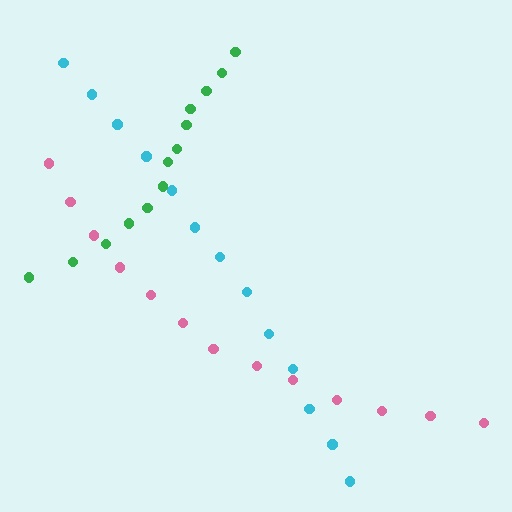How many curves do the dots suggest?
There are 3 distinct paths.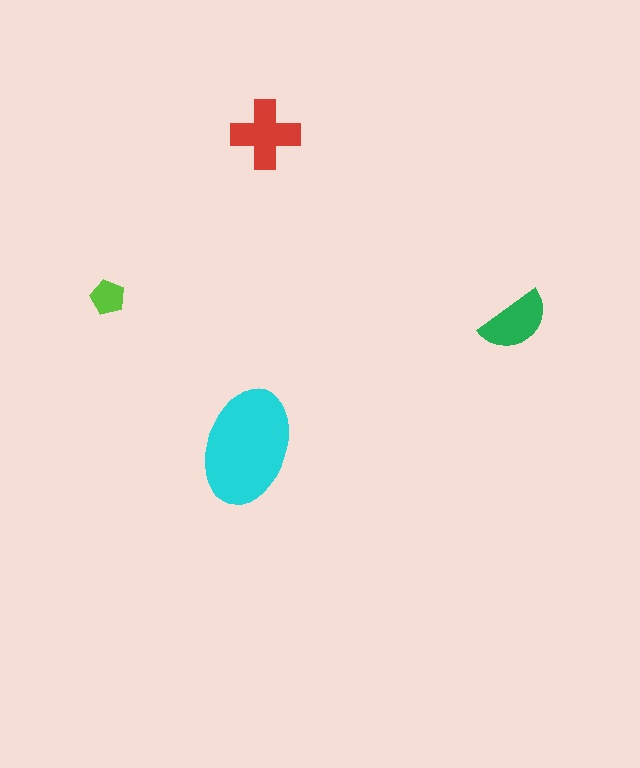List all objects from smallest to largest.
The lime pentagon, the green semicircle, the red cross, the cyan ellipse.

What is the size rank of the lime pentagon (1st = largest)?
4th.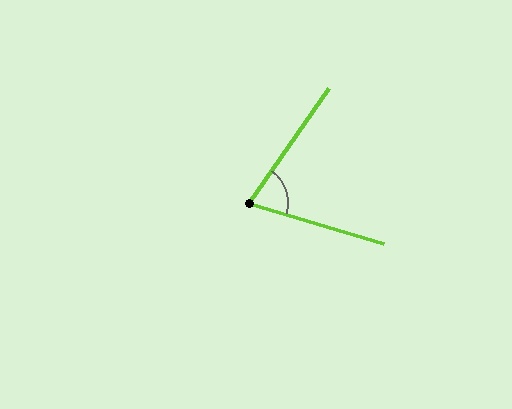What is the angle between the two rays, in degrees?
Approximately 72 degrees.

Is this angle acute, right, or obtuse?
It is acute.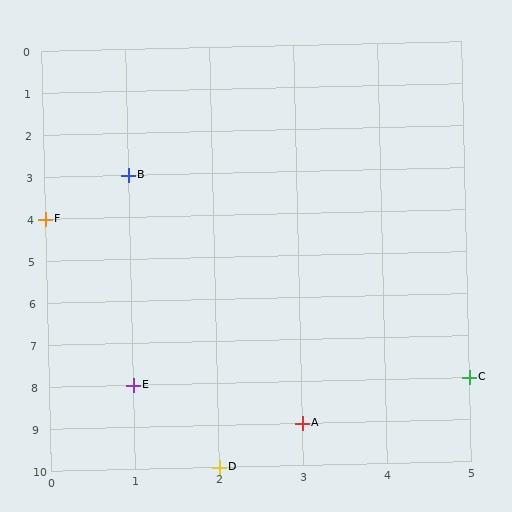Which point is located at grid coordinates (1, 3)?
Point B is at (1, 3).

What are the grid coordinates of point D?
Point D is at grid coordinates (2, 10).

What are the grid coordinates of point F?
Point F is at grid coordinates (0, 4).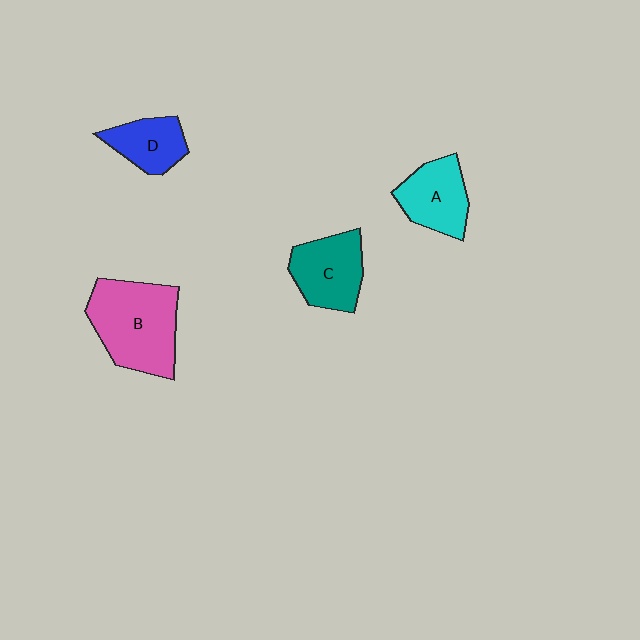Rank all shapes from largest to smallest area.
From largest to smallest: B (pink), C (teal), A (cyan), D (blue).